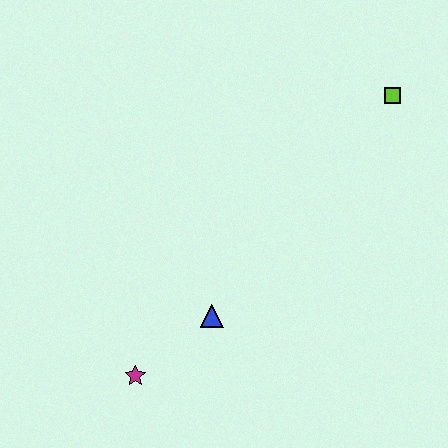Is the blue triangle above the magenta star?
Yes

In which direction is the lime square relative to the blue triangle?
The lime square is above the blue triangle.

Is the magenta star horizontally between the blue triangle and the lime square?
No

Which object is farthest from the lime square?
The magenta star is farthest from the lime square.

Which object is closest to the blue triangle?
The magenta star is closest to the blue triangle.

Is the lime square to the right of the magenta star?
Yes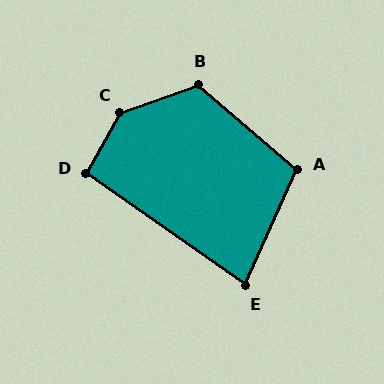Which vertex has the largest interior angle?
C, at approximately 138 degrees.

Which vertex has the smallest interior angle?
E, at approximately 79 degrees.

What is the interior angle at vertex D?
Approximately 96 degrees (obtuse).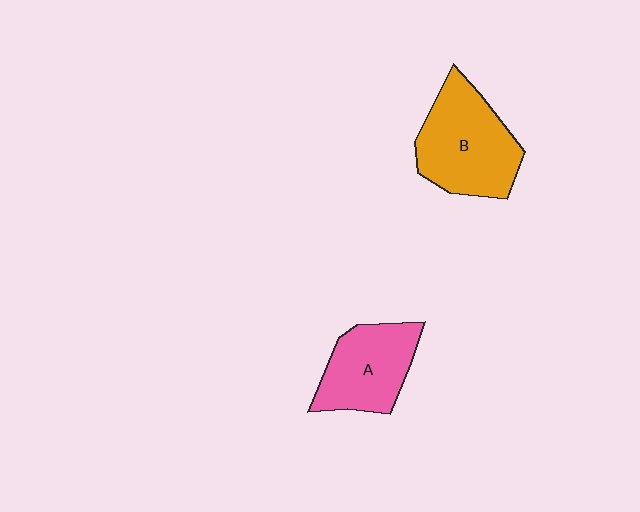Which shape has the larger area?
Shape B (orange).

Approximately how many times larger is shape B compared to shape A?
Approximately 1.3 times.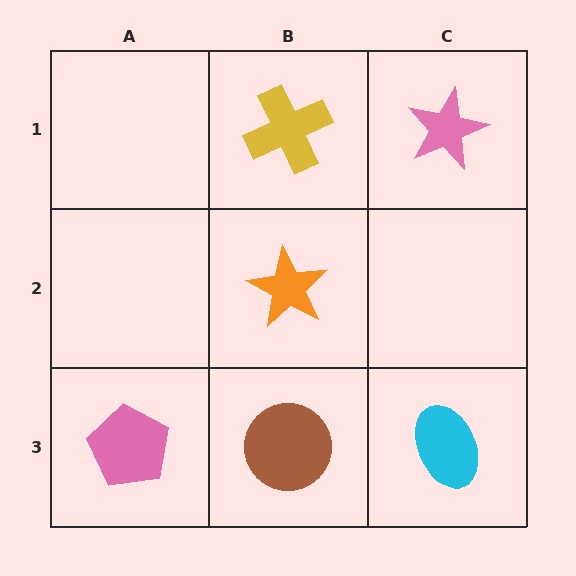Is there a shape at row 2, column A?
No, that cell is empty.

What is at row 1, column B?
A yellow cross.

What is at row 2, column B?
An orange star.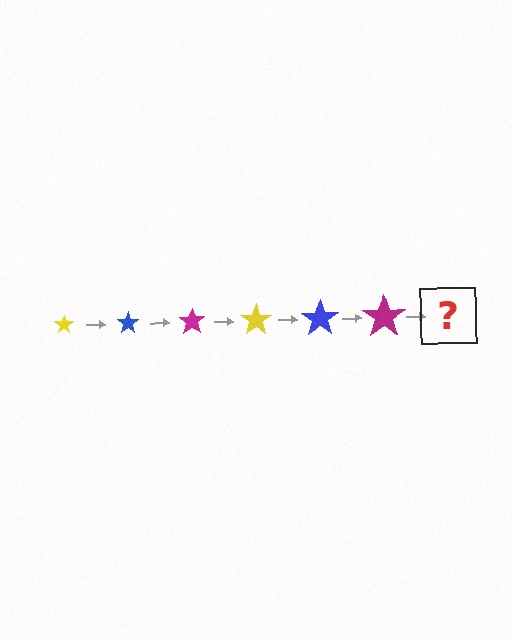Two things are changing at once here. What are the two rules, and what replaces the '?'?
The two rules are that the star grows larger each step and the color cycles through yellow, blue, and magenta. The '?' should be a yellow star, larger than the previous one.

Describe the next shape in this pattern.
It should be a yellow star, larger than the previous one.